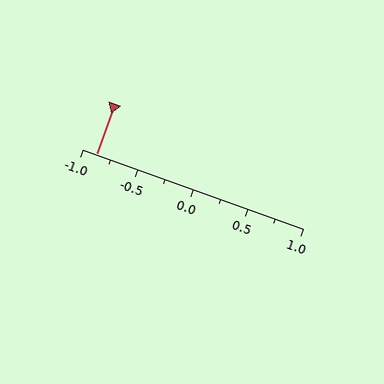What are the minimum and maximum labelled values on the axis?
The axis runs from -1.0 to 1.0.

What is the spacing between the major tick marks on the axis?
The major ticks are spaced 0.5 apart.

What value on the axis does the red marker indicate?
The marker indicates approximately -0.88.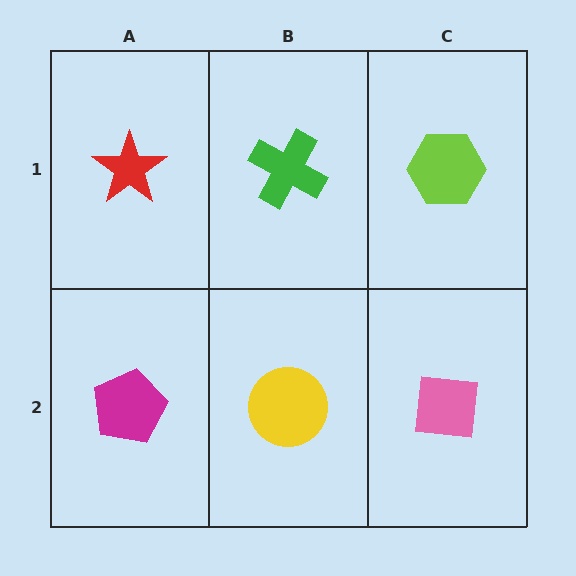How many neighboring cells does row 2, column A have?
2.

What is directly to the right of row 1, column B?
A lime hexagon.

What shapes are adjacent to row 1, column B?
A yellow circle (row 2, column B), a red star (row 1, column A), a lime hexagon (row 1, column C).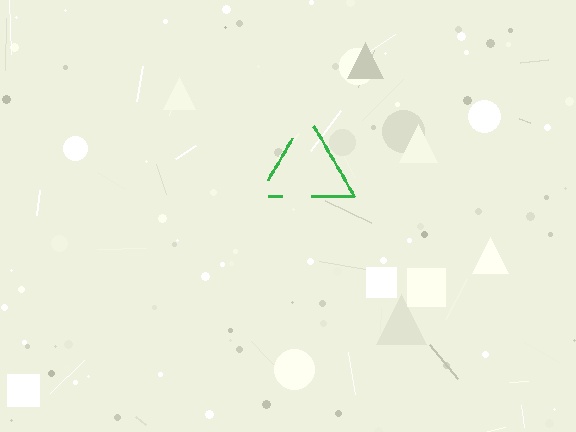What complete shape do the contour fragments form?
The contour fragments form a triangle.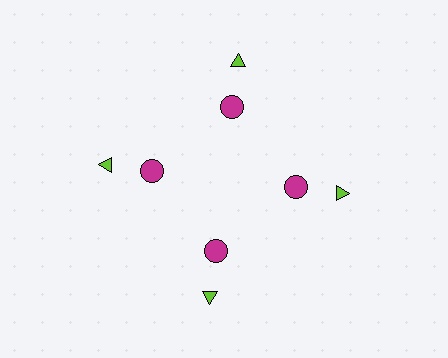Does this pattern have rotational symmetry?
Yes, this pattern has 4-fold rotational symmetry. It looks the same after rotating 90 degrees around the center.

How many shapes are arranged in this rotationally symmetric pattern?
There are 8 shapes, arranged in 4 groups of 2.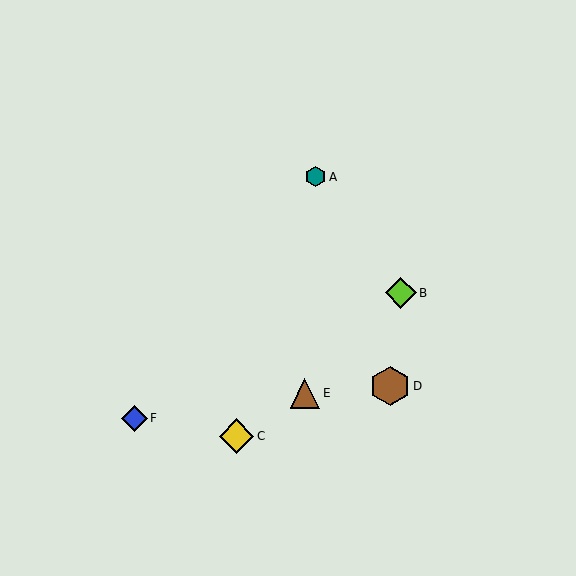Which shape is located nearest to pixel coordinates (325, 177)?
The teal hexagon (labeled A) at (316, 177) is nearest to that location.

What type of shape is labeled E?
Shape E is a brown triangle.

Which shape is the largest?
The brown hexagon (labeled D) is the largest.